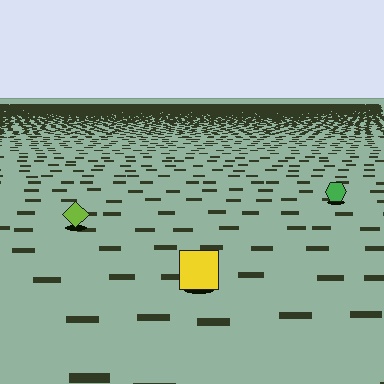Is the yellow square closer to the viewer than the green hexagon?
Yes. The yellow square is closer — you can tell from the texture gradient: the ground texture is coarser near it.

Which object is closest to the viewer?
The yellow square is closest. The texture marks near it are larger and more spread out.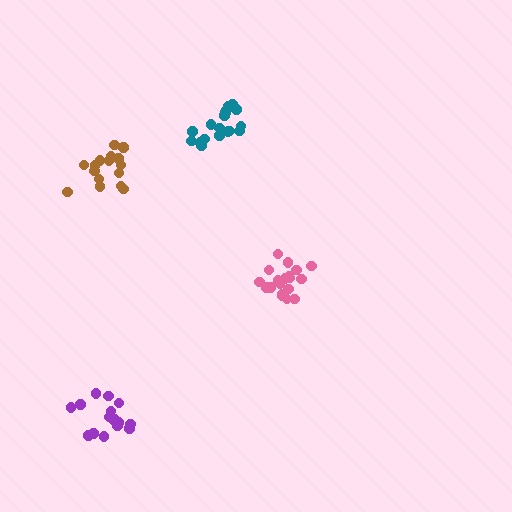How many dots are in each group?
Group 1: 17 dots, Group 2: 18 dots, Group 3: 20 dots, Group 4: 16 dots (71 total).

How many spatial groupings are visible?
There are 4 spatial groupings.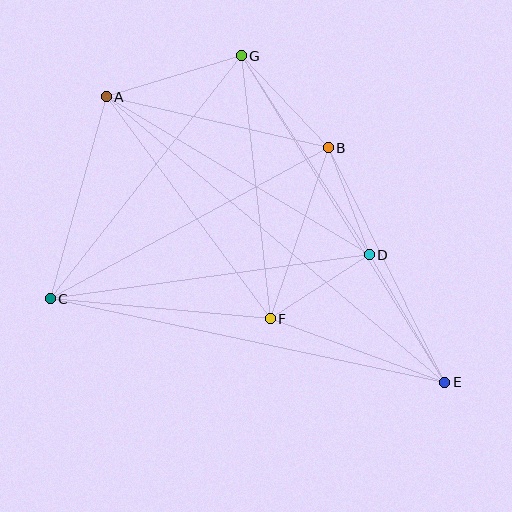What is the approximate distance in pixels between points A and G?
The distance between A and G is approximately 141 pixels.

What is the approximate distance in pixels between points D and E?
The distance between D and E is approximately 148 pixels.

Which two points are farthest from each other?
Points A and E are farthest from each other.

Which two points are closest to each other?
Points B and D are closest to each other.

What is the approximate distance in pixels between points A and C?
The distance between A and C is approximately 210 pixels.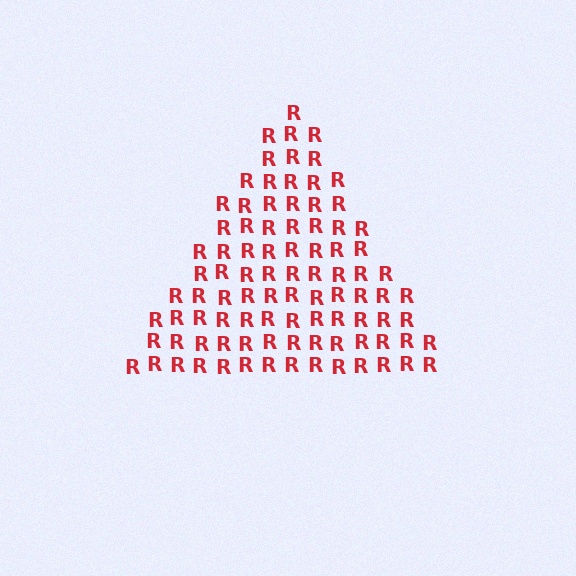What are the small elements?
The small elements are letter R's.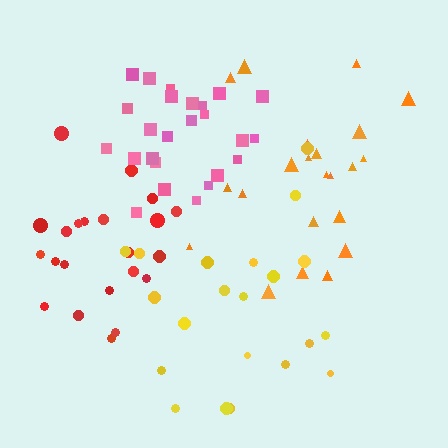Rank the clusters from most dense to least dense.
pink, red, orange, yellow.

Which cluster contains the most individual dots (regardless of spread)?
Pink (25).